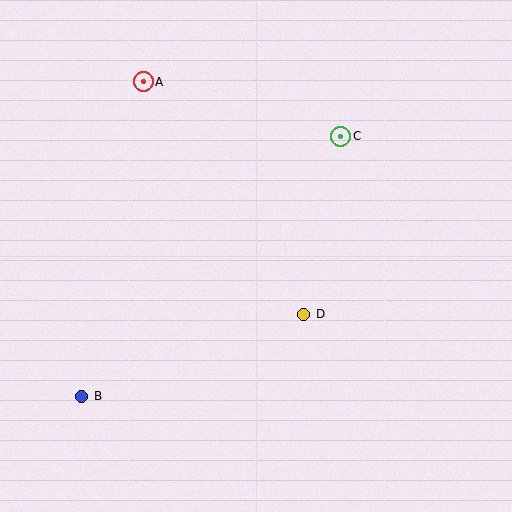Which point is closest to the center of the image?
Point D at (304, 314) is closest to the center.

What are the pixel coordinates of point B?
Point B is at (82, 396).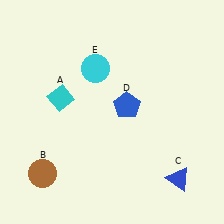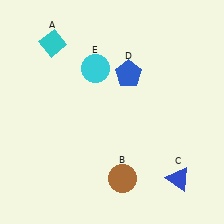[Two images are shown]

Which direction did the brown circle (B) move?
The brown circle (B) moved right.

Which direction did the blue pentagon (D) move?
The blue pentagon (D) moved up.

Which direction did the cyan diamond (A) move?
The cyan diamond (A) moved up.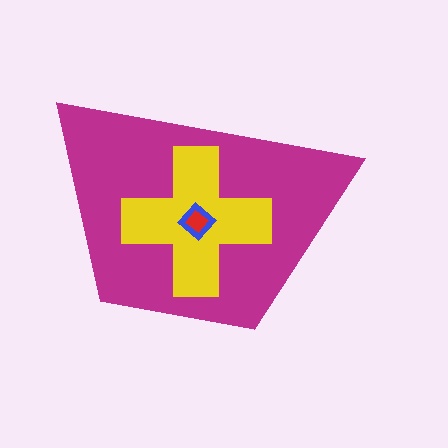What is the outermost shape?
The magenta trapezoid.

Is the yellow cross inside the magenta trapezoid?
Yes.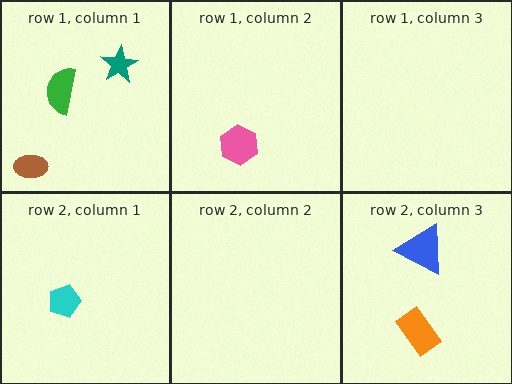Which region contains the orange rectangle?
The row 2, column 3 region.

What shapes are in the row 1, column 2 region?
The pink hexagon.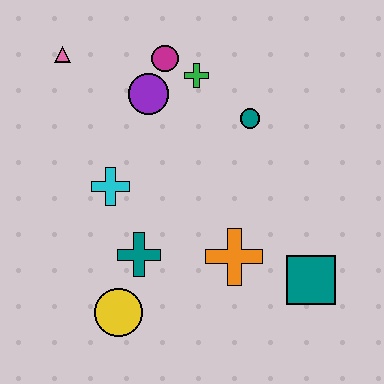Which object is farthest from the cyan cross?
The teal square is farthest from the cyan cross.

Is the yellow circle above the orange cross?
No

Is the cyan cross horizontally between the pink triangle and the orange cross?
Yes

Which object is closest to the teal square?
The orange cross is closest to the teal square.